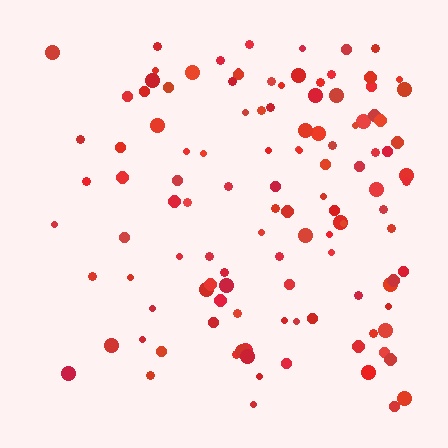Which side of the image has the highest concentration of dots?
The right.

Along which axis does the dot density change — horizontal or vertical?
Horizontal.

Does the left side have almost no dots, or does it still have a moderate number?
Still a moderate number, just noticeably fewer than the right.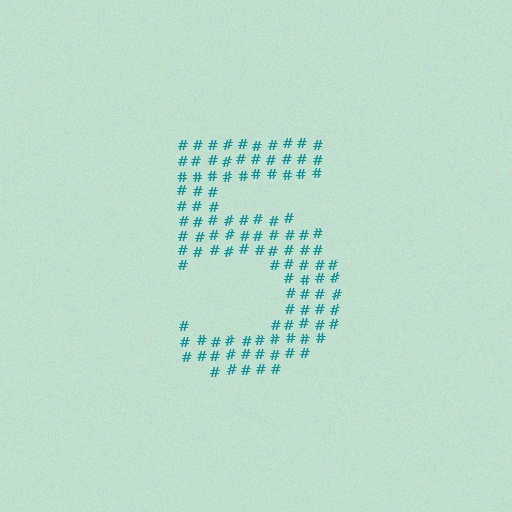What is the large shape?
The large shape is the digit 5.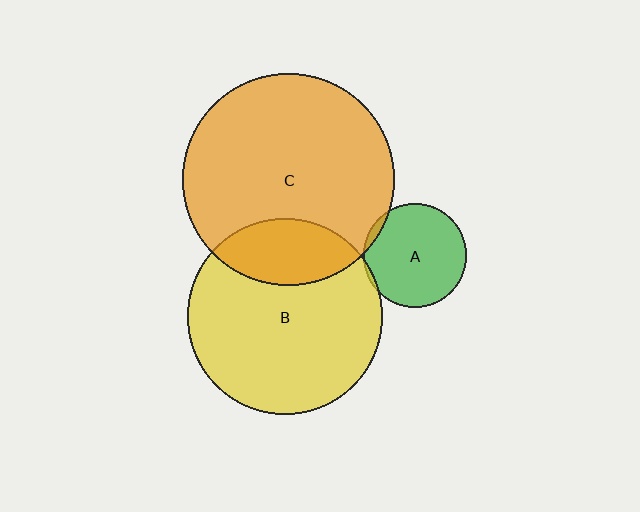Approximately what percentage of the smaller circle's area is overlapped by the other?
Approximately 5%.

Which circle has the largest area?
Circle C (orange).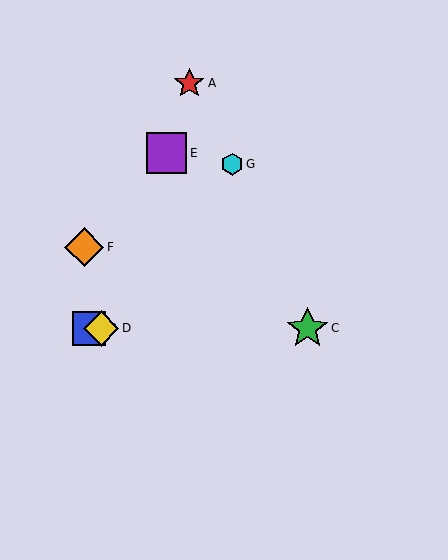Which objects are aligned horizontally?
Objects B, C, D are aligned horizontally.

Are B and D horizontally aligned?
Yes, both are at y≈328.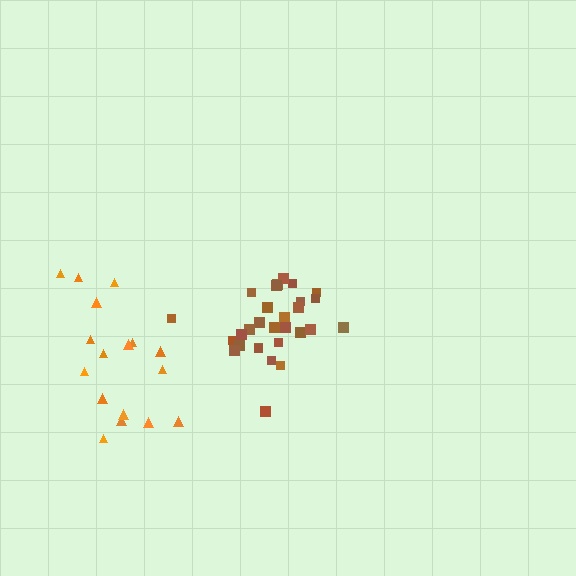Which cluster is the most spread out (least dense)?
Orange.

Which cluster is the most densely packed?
Brown.